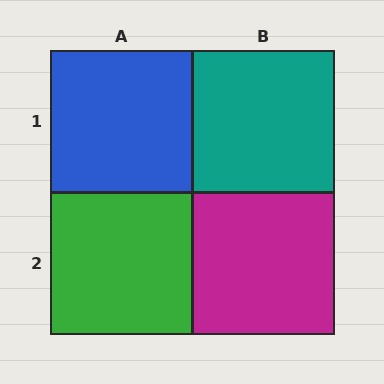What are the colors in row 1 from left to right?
Blue, teal.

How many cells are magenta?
1 cell is magenta.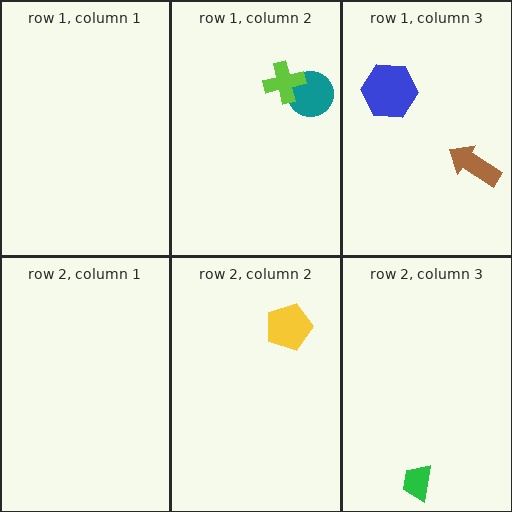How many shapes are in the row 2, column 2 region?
1.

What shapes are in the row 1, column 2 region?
The teal circle, the lime cross.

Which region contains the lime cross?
The row 1, column 2 region.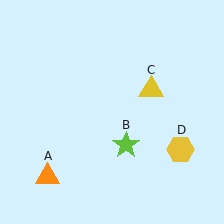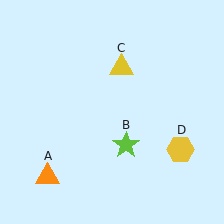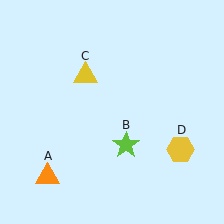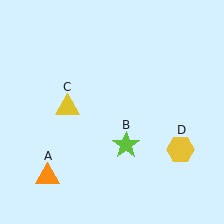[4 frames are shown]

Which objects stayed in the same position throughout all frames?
Orange triangle (object A) and lime star (object B) and yellow hexagon (object D) remained stationary.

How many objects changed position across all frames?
1 object changed position: yellow triangle (object C).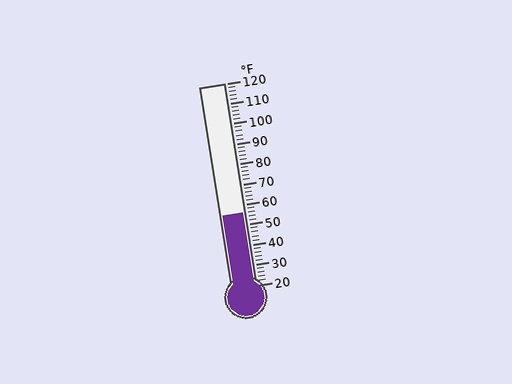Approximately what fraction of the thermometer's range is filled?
The thermometer is filled to approximately 35% of its range.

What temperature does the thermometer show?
The thermometer shows approximately 56°F.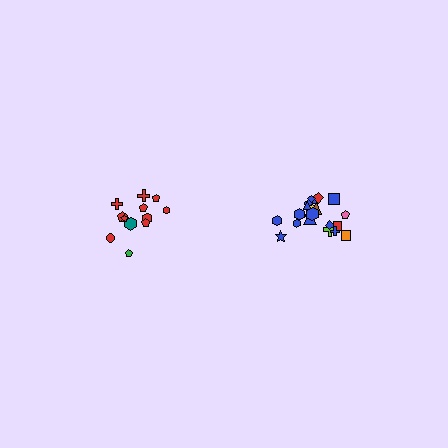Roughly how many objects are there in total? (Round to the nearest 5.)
Roughly 35 objects in total.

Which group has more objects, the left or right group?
The right group.